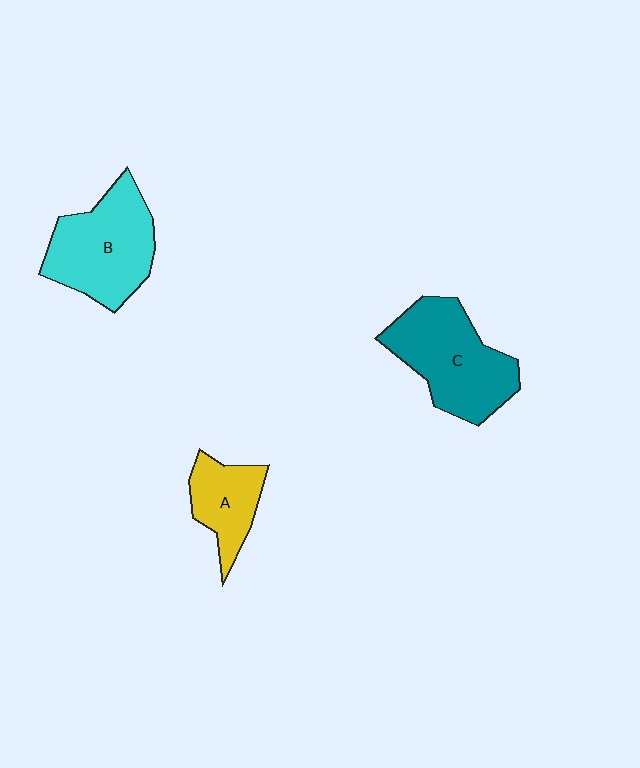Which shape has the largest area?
Shape C (teal).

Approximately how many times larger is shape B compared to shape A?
Approximately 1.8 times.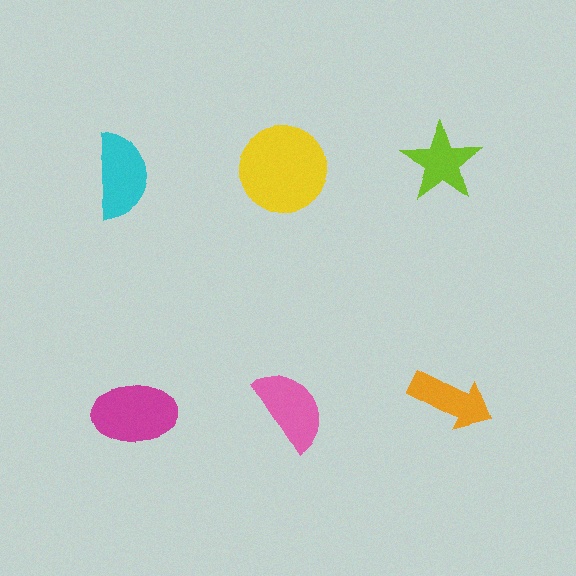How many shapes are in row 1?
3 shapes.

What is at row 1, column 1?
A cyan semicircle.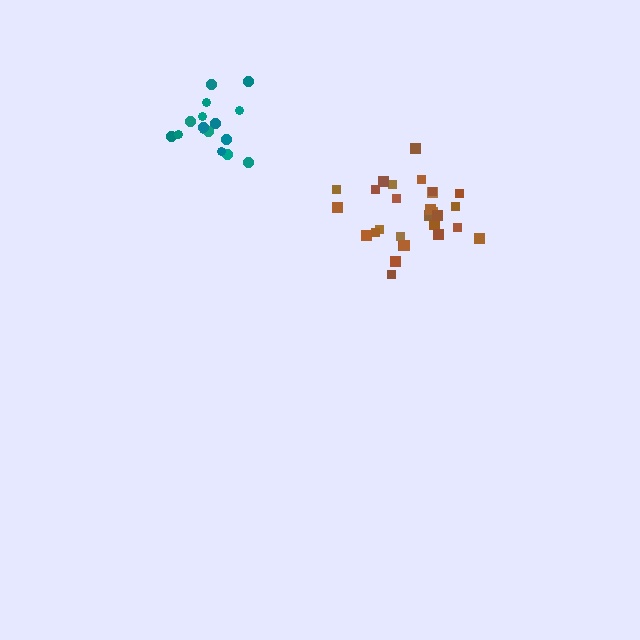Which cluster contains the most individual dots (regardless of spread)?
Brown (28).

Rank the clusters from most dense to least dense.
teal, brown.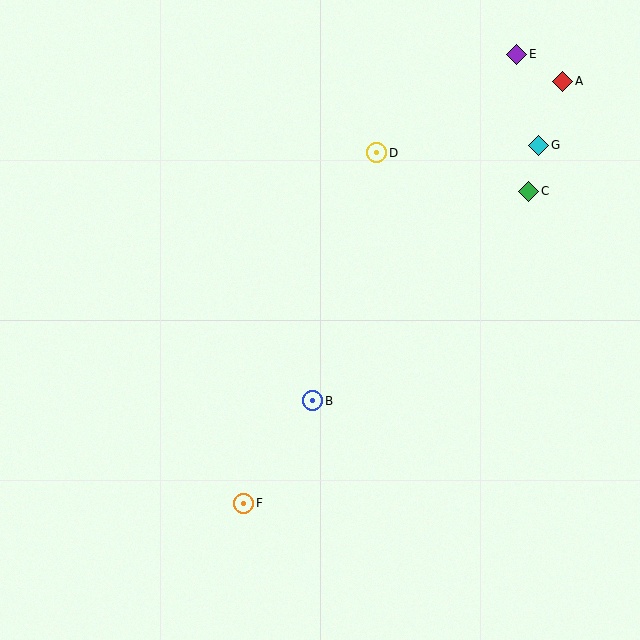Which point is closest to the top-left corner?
Point D is closest to the top-left corner.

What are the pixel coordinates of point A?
Point A is at (563, 81).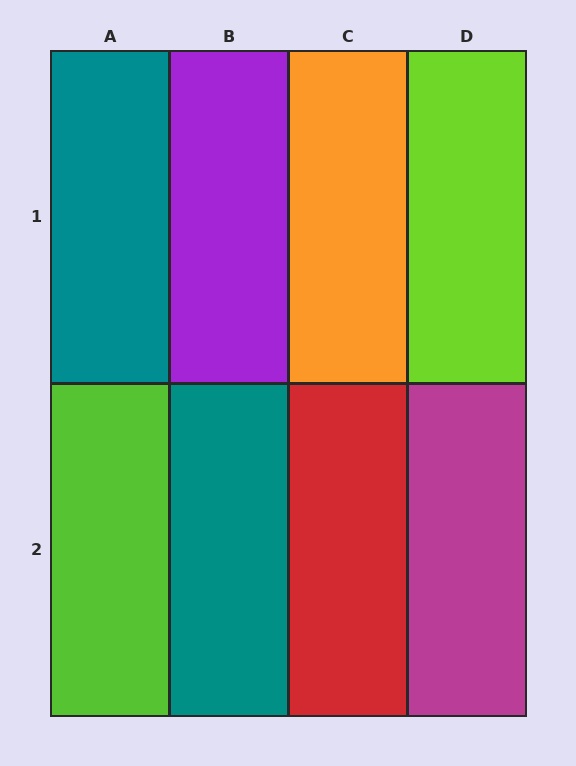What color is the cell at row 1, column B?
Purple.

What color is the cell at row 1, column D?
Lime.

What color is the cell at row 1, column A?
Teal.